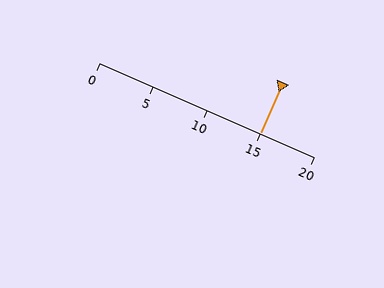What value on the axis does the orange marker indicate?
The marker indicates approximately 15.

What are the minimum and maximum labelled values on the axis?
The axis runs from 0 to 20.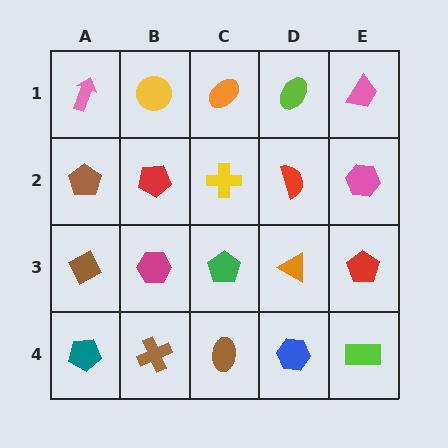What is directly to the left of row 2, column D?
A yellow cross.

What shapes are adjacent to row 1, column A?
A brown pentagon (row 2, column A), a yellow circle (row 1, column B).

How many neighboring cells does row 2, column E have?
3.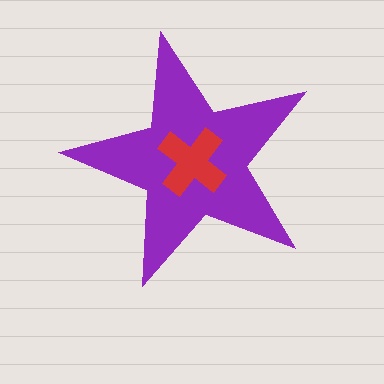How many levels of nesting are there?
2.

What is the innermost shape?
The red cross.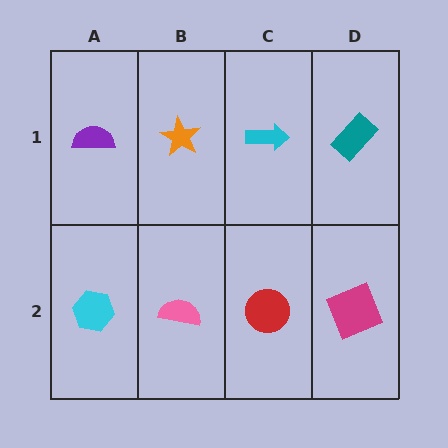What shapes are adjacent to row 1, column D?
A magenta square (row 2, column D), a cyan arrow (row 1, column C).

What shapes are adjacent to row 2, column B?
An orange star (row 1, column B), a cyan hexagon (row 2, column A), a red circle (row 2, column C).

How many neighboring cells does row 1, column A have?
2.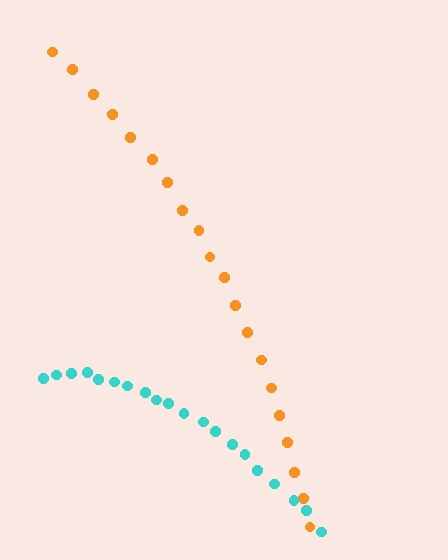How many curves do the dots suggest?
There are 2 distinct paths.